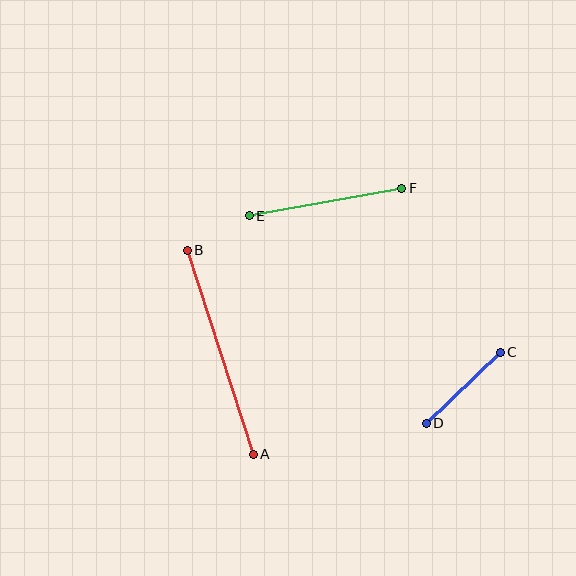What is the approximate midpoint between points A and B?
The midpoint is at approximately (220, 352) pixels.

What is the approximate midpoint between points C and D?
The midpoint is at approximately (463, 388) pixels.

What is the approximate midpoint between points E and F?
The midpoint is at approximately (325, 202) pixels.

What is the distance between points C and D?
The distance is approximately 103 pixels.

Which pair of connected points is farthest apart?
Points A and B are farthest apart.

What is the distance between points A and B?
The distance is approximately 214 pixels.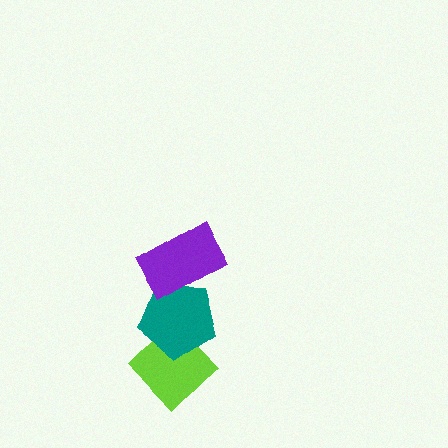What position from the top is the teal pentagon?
The teal pentagon is 2nd from the top.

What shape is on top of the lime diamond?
The teal pentagon is on top of the lime diamond.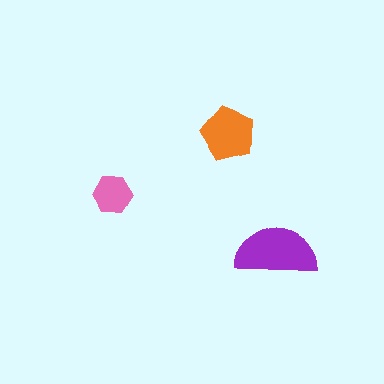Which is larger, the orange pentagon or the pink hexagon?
The orange pentagon.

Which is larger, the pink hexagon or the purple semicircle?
The purple semicircle.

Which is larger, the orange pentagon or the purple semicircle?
The purple semicircle.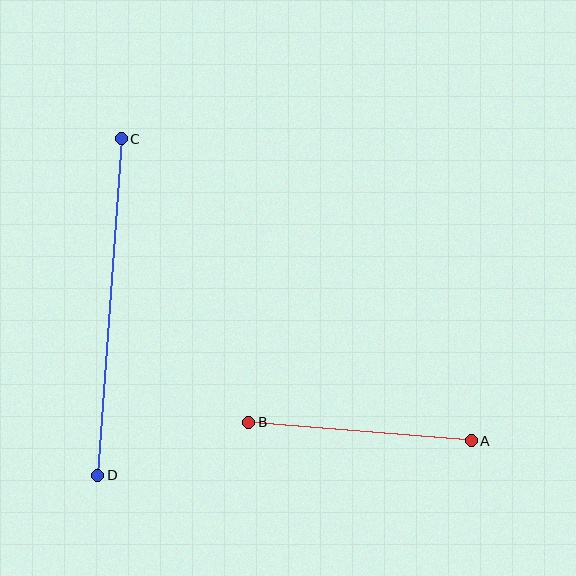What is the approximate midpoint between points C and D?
The midpoint is at approximately (109, 307) pixels.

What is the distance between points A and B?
The distance is approximately 224 pixels.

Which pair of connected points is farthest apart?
Points C and D are farthest apart.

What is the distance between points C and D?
The distance is approximately 337 pixels.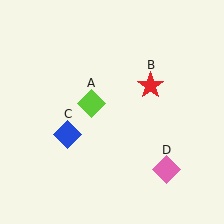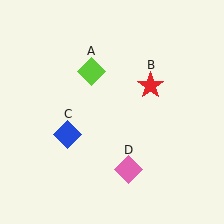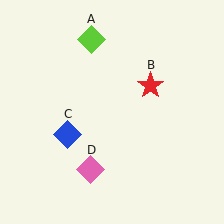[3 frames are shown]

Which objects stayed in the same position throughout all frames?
Red star (object B) and blue diamond (object C) remained stationary.